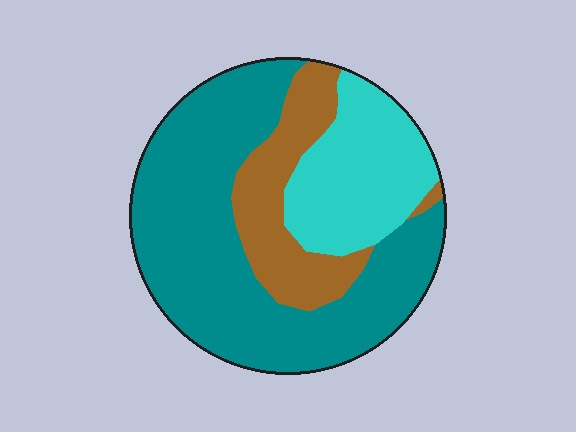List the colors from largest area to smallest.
From largest to smallest: teal, cyan, brown.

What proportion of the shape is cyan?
Cyan takes up about one quarter (1/4) of the shape.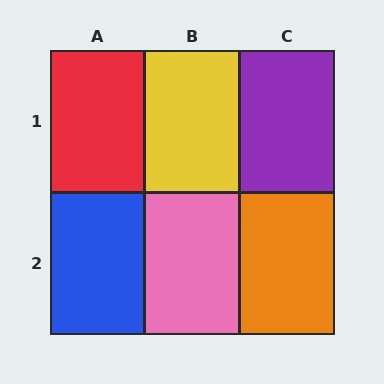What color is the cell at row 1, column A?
Red.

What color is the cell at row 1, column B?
Yellow.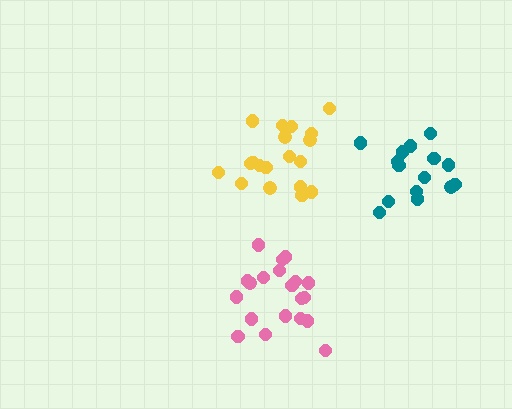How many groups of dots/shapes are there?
There are 3 groups.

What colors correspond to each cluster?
The clusters are colored: pink, yellow, teal.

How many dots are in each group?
Group 1: 20 dots, Group 2: 19 dots, Group 3: 15 dots (54 total).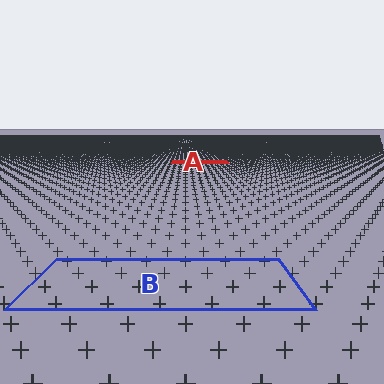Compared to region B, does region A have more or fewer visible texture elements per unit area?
Region A has more texture elements per unit area — they are packed more densely because it is farther away.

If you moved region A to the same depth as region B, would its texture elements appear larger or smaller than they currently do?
They would appear larger. At a closer depth, the same texture elements are projected at a bigger on-screen size.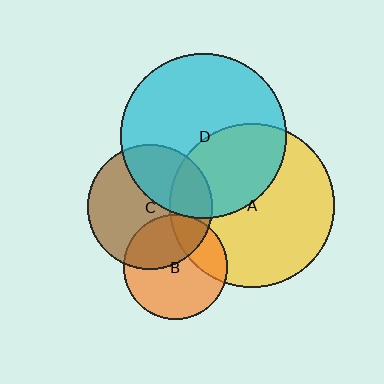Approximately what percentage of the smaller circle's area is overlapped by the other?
Approximately 25%.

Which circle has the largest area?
Circle D (cyan).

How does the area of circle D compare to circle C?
Approximately 1.7 times.